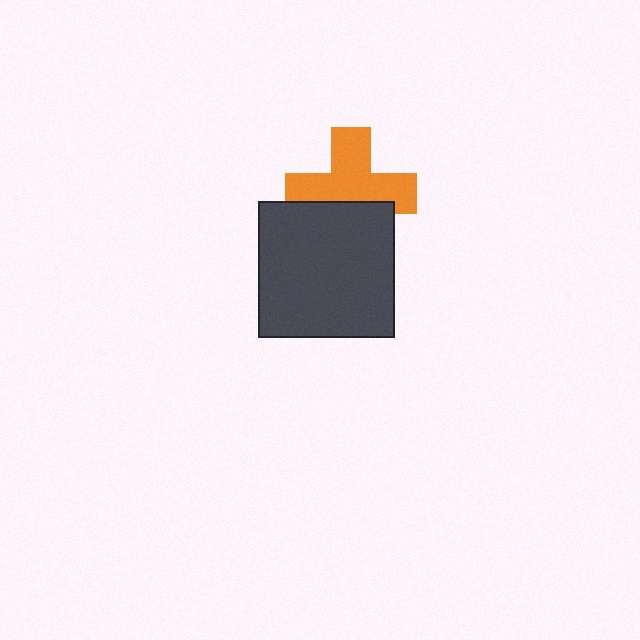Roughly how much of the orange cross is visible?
About half of it is visible (roughly 65%).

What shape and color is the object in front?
The object in front is a dark gray square.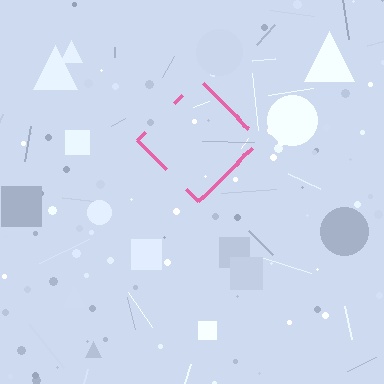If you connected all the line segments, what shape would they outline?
They would outline a diamond.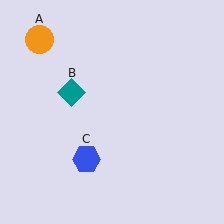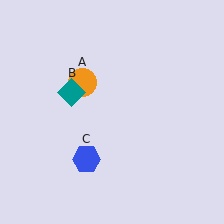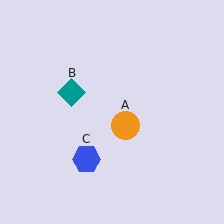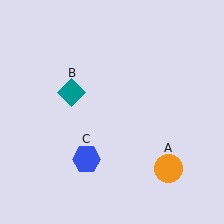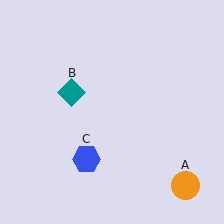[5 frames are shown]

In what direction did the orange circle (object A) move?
The orange circle (object A) moved down and to the right.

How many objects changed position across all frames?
1 object changed position: orange circle (object A).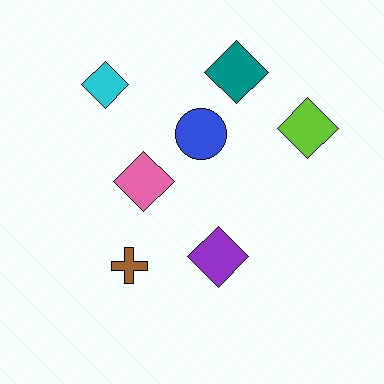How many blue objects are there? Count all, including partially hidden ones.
There is 1 blue object.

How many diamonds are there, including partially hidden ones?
There are 5 diamonds.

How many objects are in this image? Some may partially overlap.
There are 7 objects.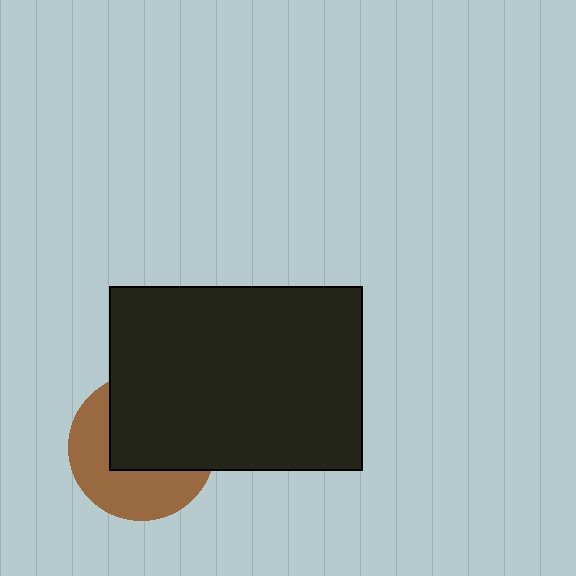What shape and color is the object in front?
The object in front is a black rectangle.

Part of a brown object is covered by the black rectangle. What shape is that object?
It is a circle.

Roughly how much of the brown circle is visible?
About half of it is visible (roughly 47%).